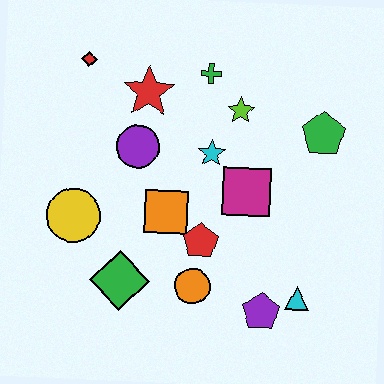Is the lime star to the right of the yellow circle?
Yes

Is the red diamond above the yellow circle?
Yes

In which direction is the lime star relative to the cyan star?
The lime star is above the cyan star.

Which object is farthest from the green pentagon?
The yellow circle is farthest from the green pentagon.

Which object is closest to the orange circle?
The red pentagon is closest to the orange circle.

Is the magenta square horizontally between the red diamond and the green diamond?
No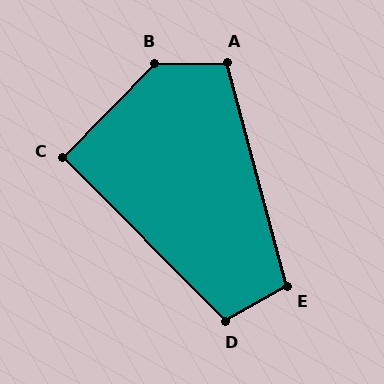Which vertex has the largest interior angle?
B, at approximately 135 degrees.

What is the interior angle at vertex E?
Approximately 105 degrees (obtuse).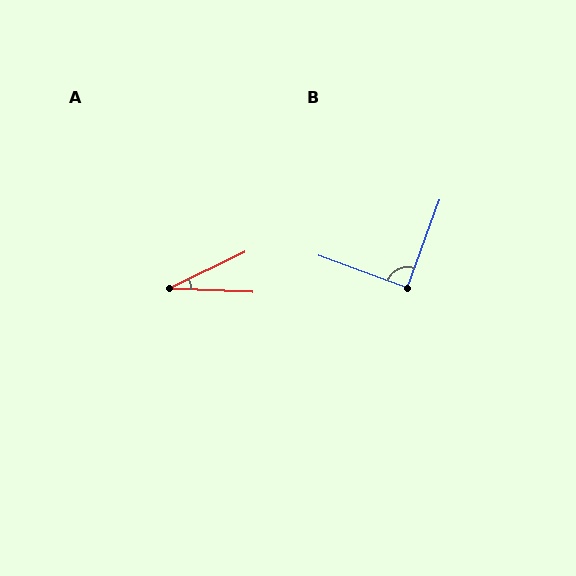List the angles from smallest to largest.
A (29°), B (90°).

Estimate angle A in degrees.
Approximately 29 degrees.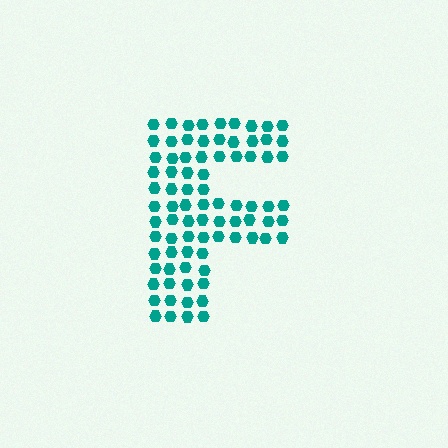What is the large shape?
The large shape is the letter F.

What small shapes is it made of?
It is made of small hexagons.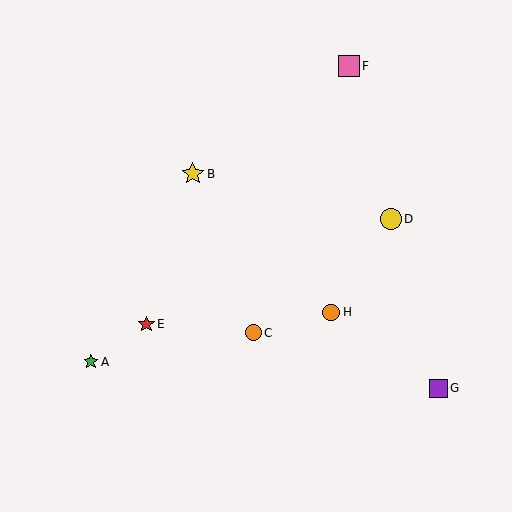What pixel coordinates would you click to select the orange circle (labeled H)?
Click at (331, 313) to select the orange circle H.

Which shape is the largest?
The yellow star (labeled B) is the largest.